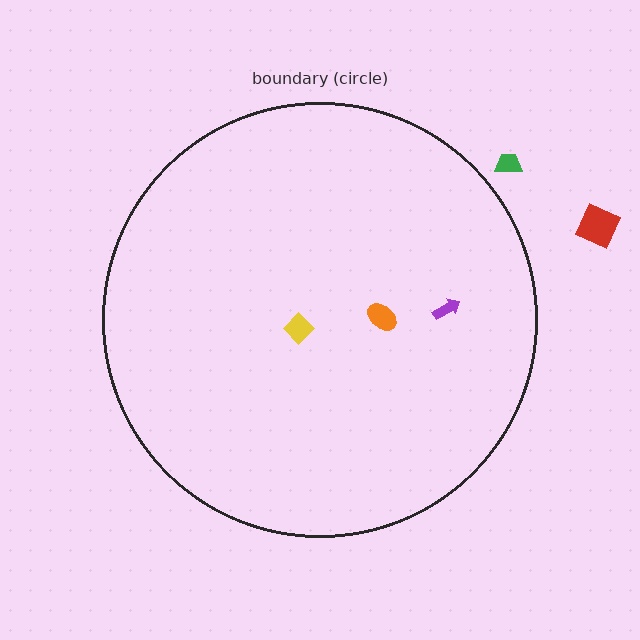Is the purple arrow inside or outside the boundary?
Inside.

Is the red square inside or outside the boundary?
Outside.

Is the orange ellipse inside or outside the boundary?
Inside.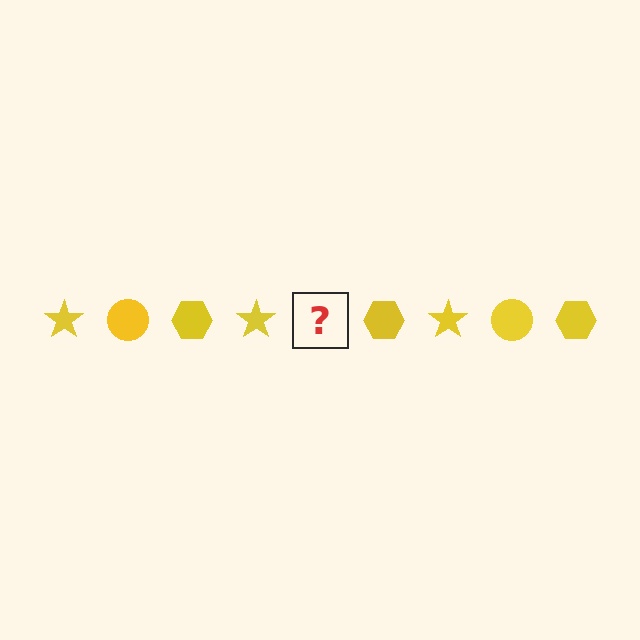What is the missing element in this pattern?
The missing element is a yellow circle.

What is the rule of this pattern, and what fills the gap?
The rule is that the pattern cycles through star, circle, hexagon shapes in yellow. The gap should be filled with a yellow circle.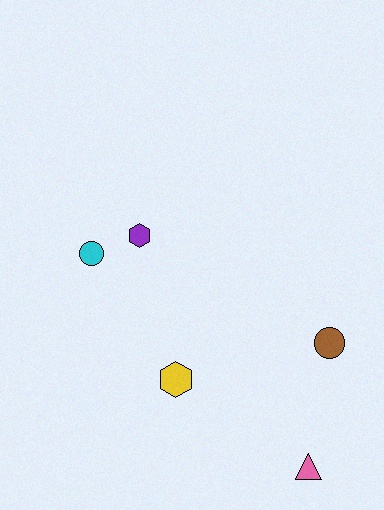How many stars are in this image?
There are no stars.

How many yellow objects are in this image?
There is 1 yellow object.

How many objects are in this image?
There are 5 objects.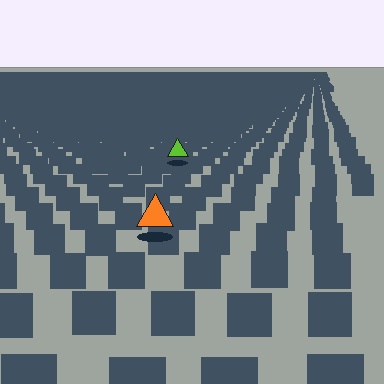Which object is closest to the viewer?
The orange triangle is closest. The texture marks near it are larger and more spread out.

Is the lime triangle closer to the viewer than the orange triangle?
No. The orange triangle is closer — you can tell from the texture gradient: the ground texture is coarser near it.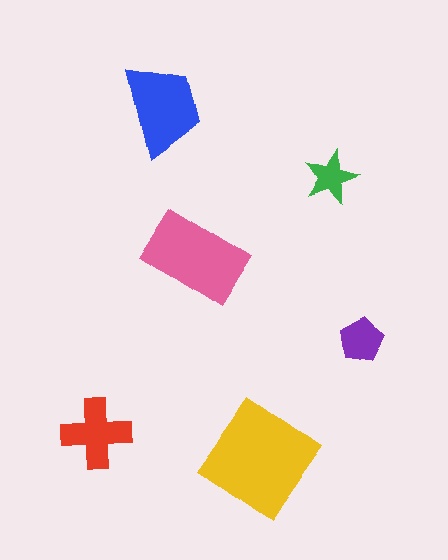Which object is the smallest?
The green star.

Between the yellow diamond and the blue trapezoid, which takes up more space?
The yellow diamond.